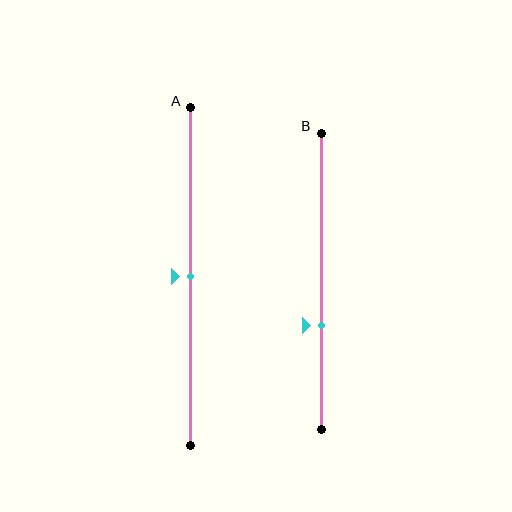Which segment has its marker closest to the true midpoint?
Segment A has its marker closest to the true midpoint.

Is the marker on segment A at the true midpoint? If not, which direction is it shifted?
Yes, the marker on segment A is at the true midpoint.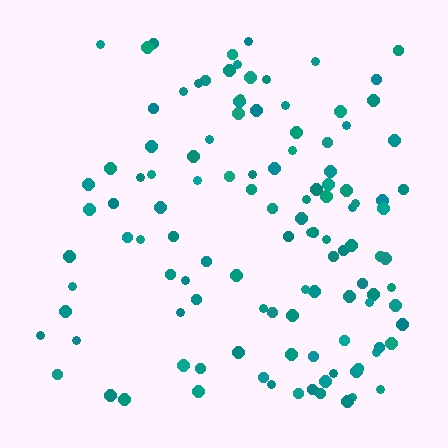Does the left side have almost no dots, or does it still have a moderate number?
Still a moderate number, just noticeably fewer than the right.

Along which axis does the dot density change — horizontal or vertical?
Horizontal.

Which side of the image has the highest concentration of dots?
The right.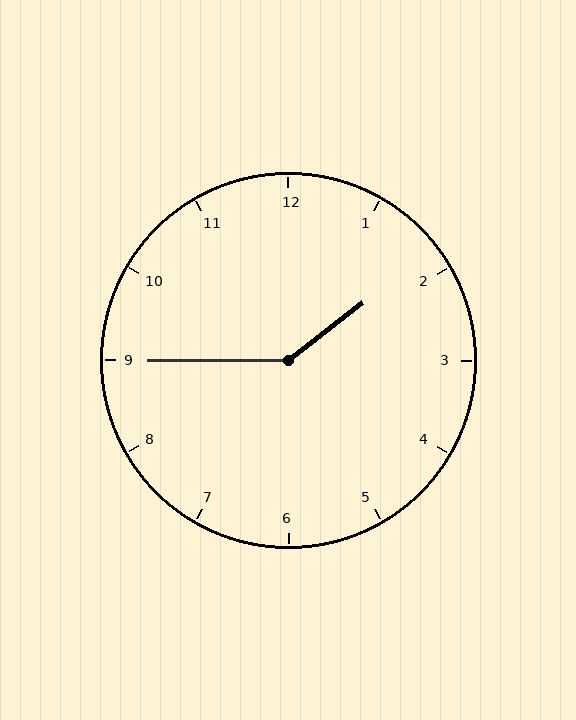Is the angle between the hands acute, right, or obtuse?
It is obtuse.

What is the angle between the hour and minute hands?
Approximately 142 degrees.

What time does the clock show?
1:45.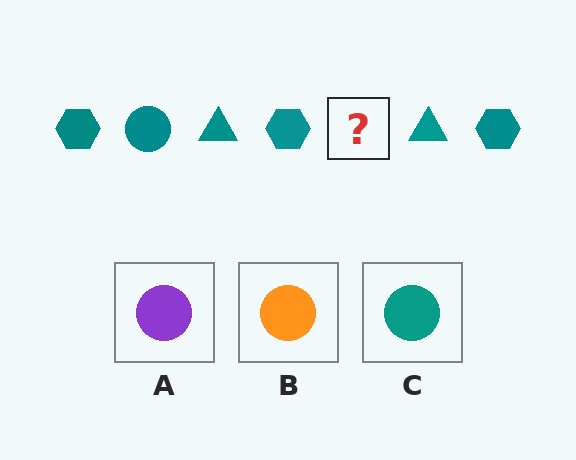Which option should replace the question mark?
Option C.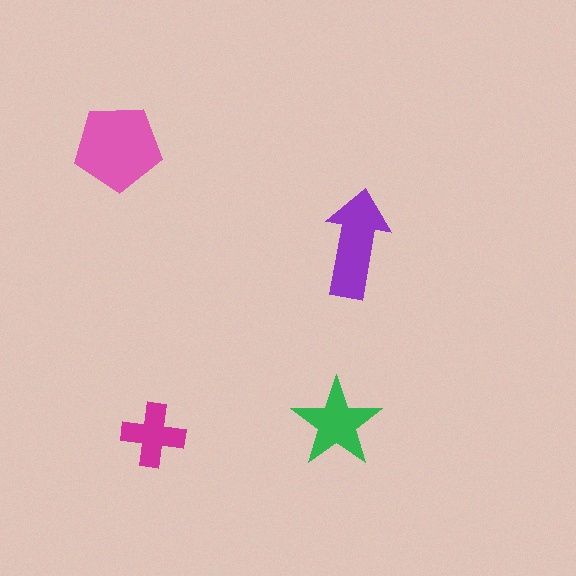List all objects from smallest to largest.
The magenta cross, the green star, the purple arrow, the pink pentagon.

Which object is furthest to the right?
The purple arrow is rightmost.